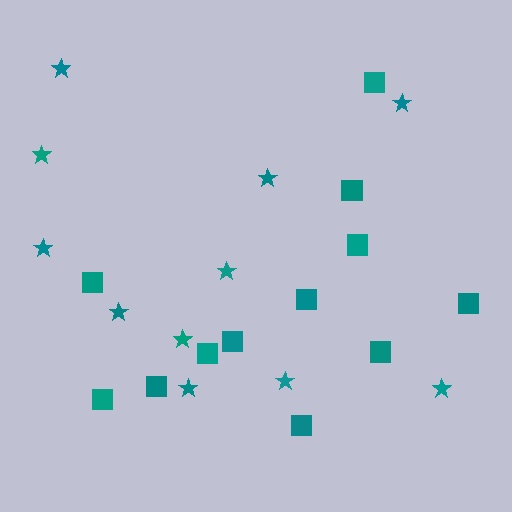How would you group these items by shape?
There are 2 groups: one group of squares (12) and one group of stars (11).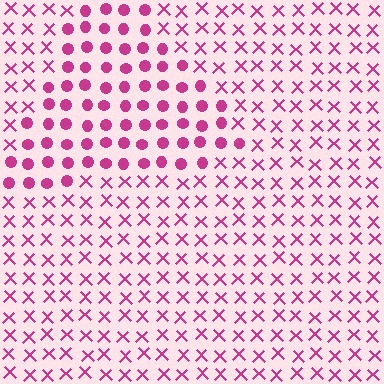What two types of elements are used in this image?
The image uses circles inside the triangle region and X marks outside it.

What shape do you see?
I see a triangle.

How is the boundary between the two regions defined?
The boundary is defined by a change in element shape: circles inside vs. X marks outside. All elements share the same color and spacing.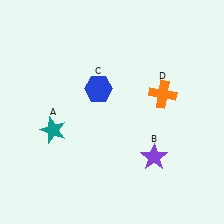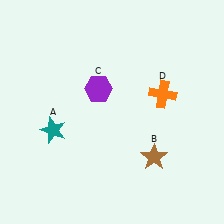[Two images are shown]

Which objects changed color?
B changed from purple to brown. C changed from blue to purple.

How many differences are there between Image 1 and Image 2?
There are 2 differences between the two images.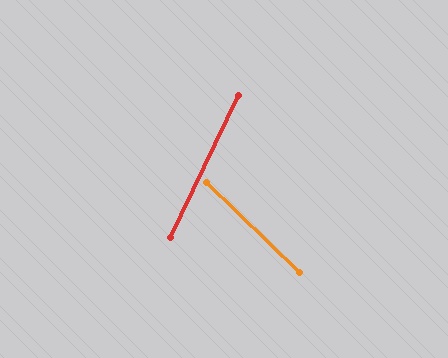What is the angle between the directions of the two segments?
Approximately 71 degrees.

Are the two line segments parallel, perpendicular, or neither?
Neither parallel nor perpendicular — they differ by about 71°.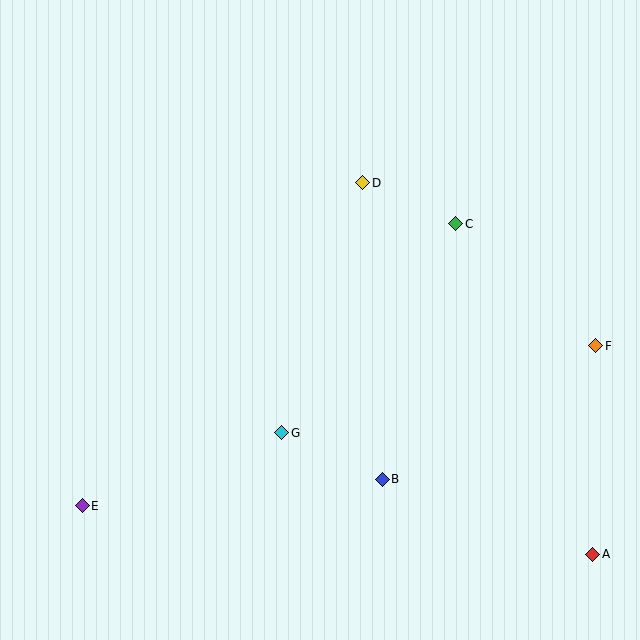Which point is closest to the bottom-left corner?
Point E is closest to the bottom-left corner.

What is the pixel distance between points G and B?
The distance between G and B is 111 pixels.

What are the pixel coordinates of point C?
Point C is at (456, 224).